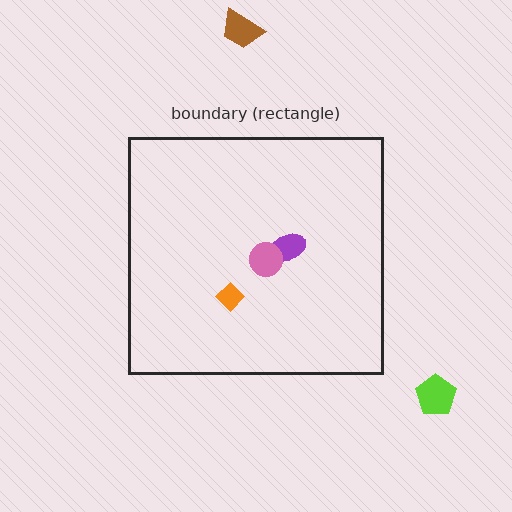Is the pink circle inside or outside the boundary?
Inside.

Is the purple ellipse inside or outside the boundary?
Inside.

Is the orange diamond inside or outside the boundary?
Inside.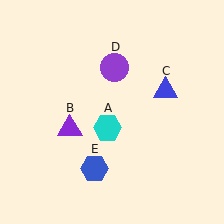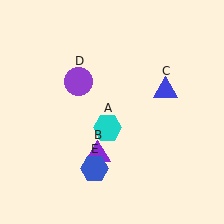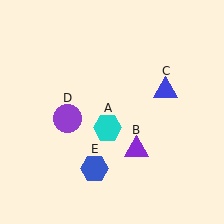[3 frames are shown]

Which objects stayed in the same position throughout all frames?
Cyan hexagon (object A) and blue triangle (object C) and blue hexagon (object E) remained stationary.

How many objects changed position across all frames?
2 objects changed position: purple triangle (object B), purple circle (object D).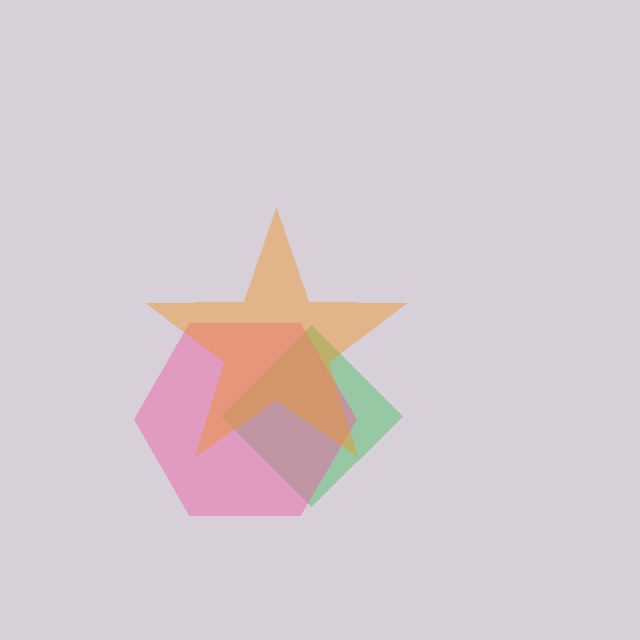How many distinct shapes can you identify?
There are 3 distinct shapes: a green diamond, a pink hexagon, an orange star.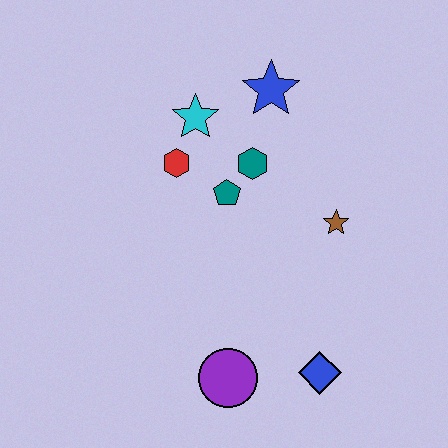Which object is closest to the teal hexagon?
The teal pentagon is closest to the teal hexagon.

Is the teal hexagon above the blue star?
No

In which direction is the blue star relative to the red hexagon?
The blue star is to the right of the red hexagon.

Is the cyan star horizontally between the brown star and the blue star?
No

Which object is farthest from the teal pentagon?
The blue diamond is farthest from the teal pentagon.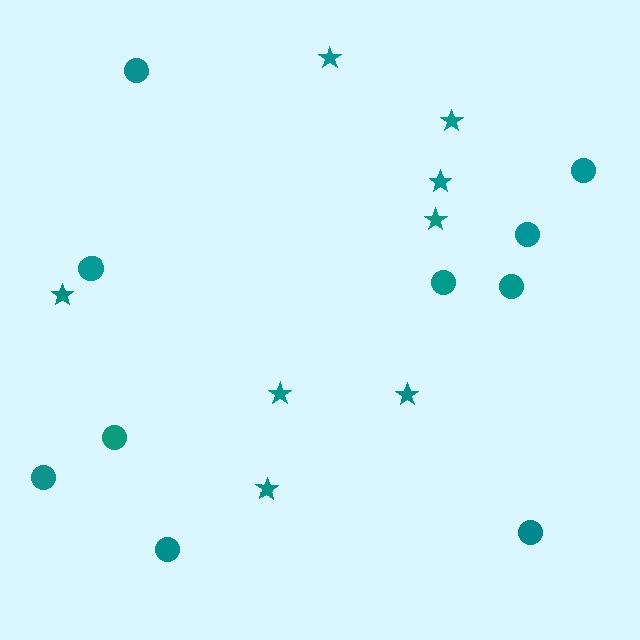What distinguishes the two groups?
There are 2 groups: one group of circles (10) and one group of stars (8).